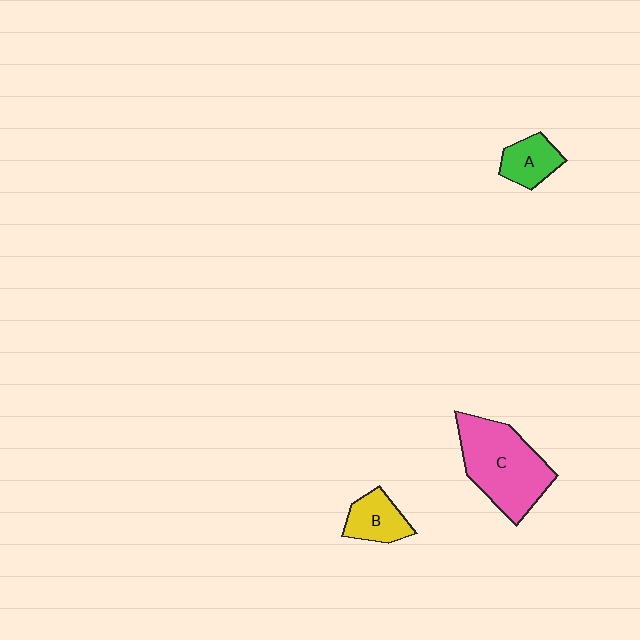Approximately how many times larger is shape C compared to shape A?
Approximately 2.7 times.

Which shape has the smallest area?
Shape A (green).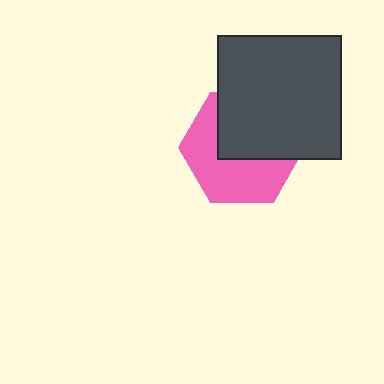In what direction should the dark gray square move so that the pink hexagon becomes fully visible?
The dark gray square should move up. That is the shortest direction to clear the overlap and leave the pink hexagon fully visible.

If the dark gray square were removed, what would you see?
You would see the complete pink hexagon.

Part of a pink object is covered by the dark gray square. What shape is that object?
It is a hexagon.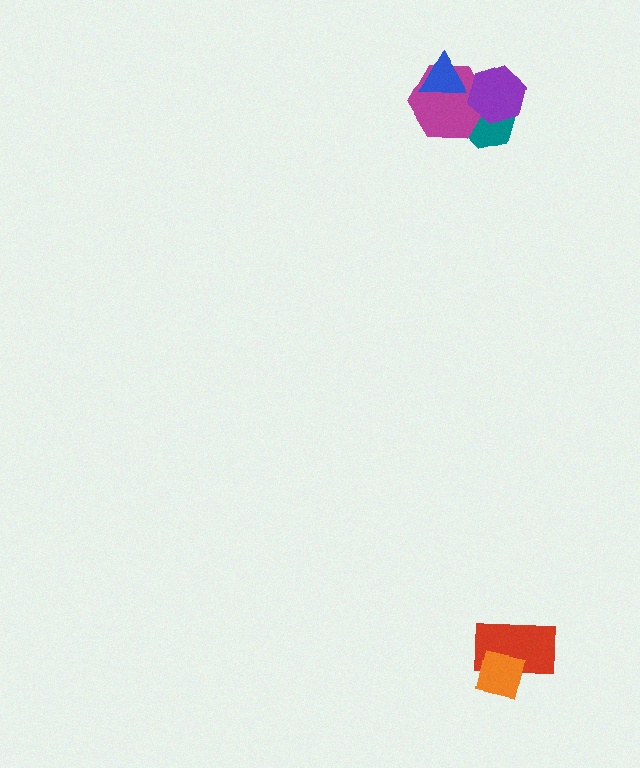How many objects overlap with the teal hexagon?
2 objects overlap with the teal hexagon.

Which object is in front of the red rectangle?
The orange square is in front of the red rectangle.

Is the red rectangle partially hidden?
Yes, it is partially covered by another shape.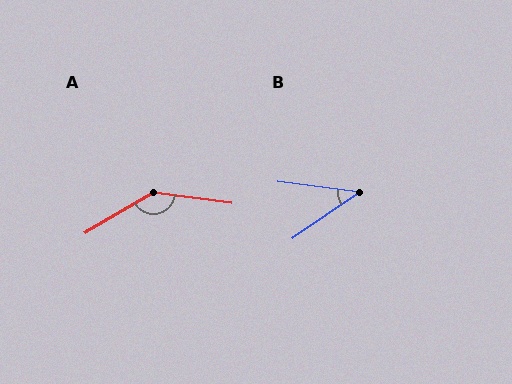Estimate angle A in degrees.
Approximately 142 degrees.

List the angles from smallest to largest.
B (42°), A (142°).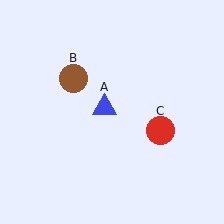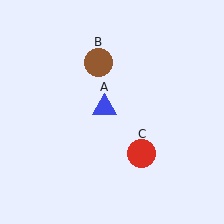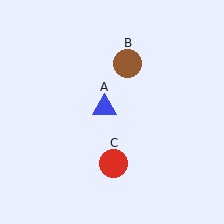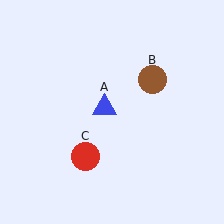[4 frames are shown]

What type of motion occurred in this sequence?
The brown circle (object B), red circle (object C) rotated clockwise around the center of the scene.